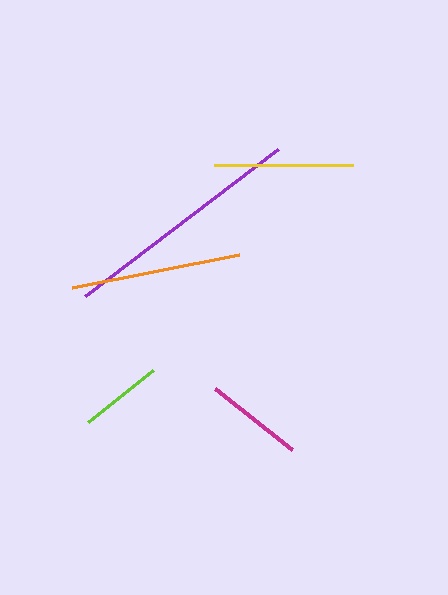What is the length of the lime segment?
The lime segment is approximately 83 pixels long.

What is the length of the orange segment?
The orange segment is approximately 169 pixels long.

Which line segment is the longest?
The purple line is the longest at approximately 242 pixels.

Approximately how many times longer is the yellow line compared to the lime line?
The yellow line is approximately 1.7 times the length of the lime line.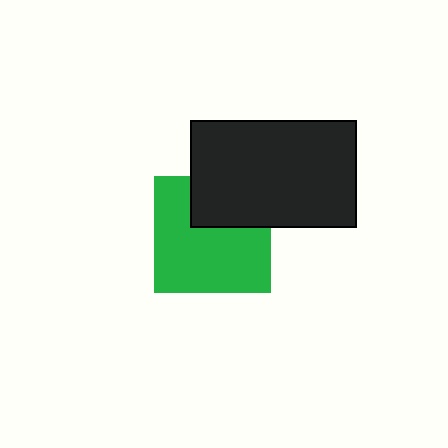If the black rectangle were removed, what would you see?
You would see the complete green square.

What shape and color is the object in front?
The object in front is a black rectangle.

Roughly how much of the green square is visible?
Most of it is visible (roughly 69%).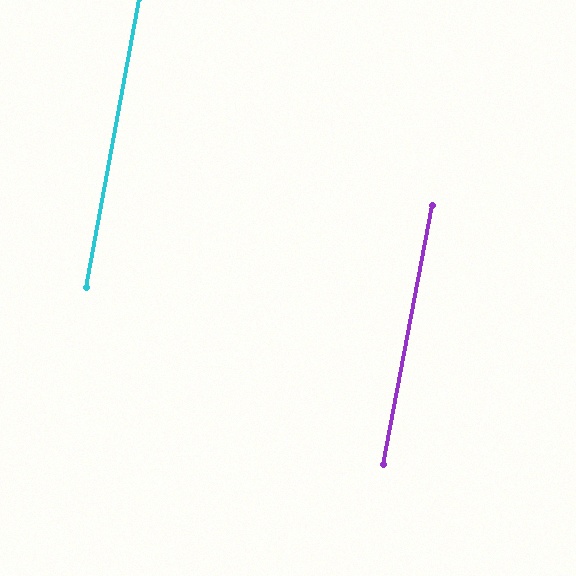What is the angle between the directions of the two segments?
Approximately 0 degrees.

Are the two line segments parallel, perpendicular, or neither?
Parallel — their directions differ by only 0.2°.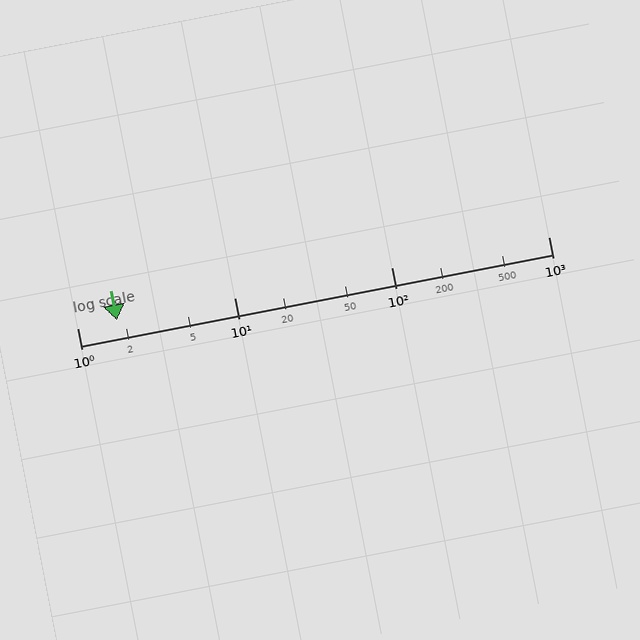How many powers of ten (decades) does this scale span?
The scale spans 3 decades, from 1 to 1000.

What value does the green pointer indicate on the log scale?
The pointer indicates approximately 1.8.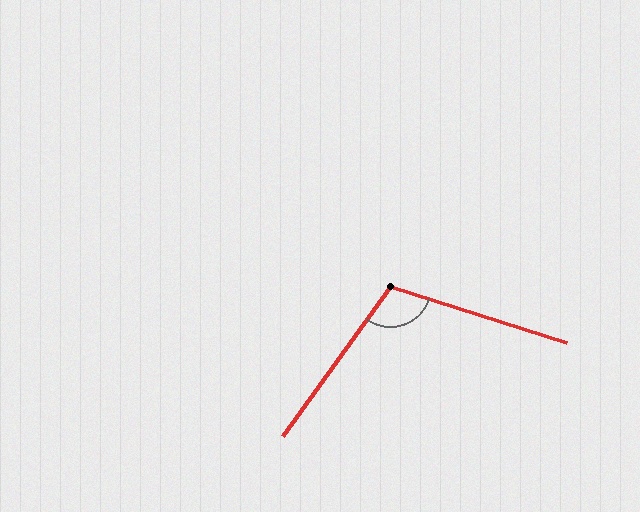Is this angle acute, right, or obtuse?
It is obtuse.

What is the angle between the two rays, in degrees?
Approximately 108 degrees.